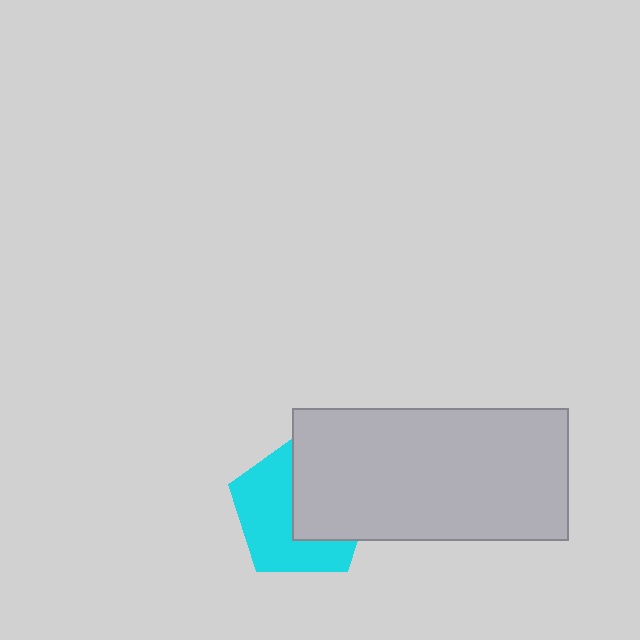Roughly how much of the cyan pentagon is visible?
About half of it is visible (roughly 53%).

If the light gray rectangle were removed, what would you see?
You would see the complete cyan pentagon.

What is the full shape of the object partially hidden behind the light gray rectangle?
The partially hidden object is a cyan pentagon.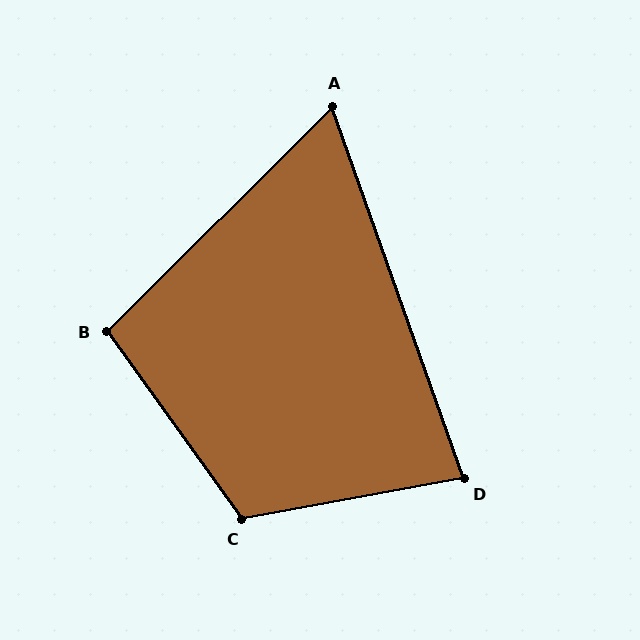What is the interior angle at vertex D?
Approximately 81 degrees (acute).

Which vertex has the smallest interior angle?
A, at approximately 65 degrees.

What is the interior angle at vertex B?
Approximately 99 degrees (obtuse).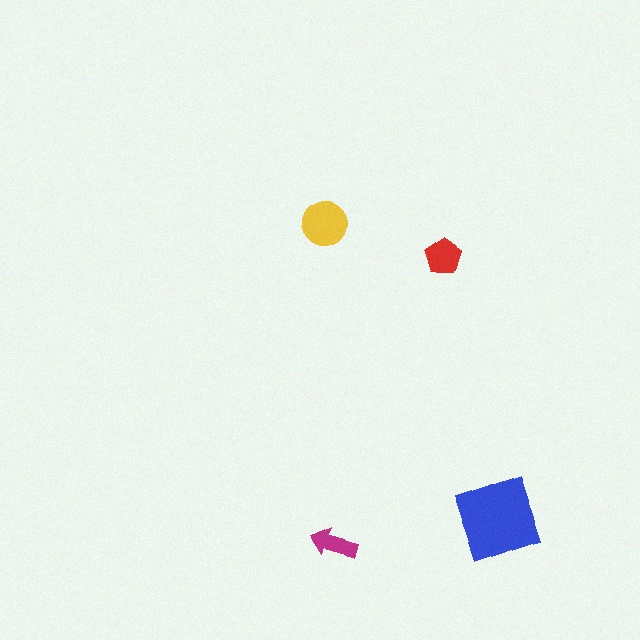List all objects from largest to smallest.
The blue diamond, the yellow circle, the red pentagon, the magenta arrow.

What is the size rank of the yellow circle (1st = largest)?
2nd.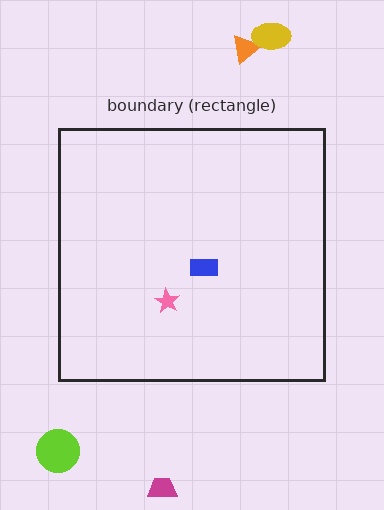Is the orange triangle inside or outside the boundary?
Outside.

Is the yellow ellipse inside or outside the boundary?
Outside.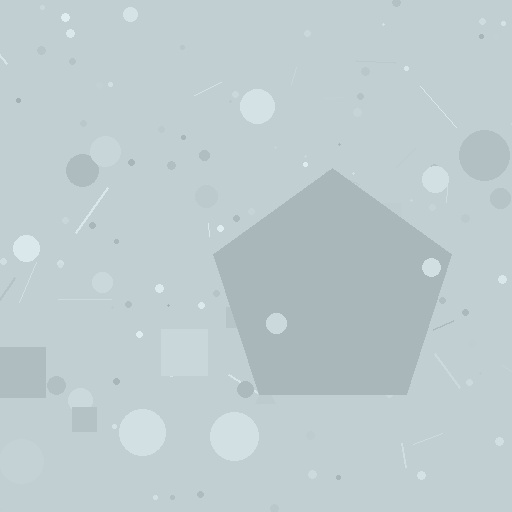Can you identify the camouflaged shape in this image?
The camouflaged shape is a pentagon.